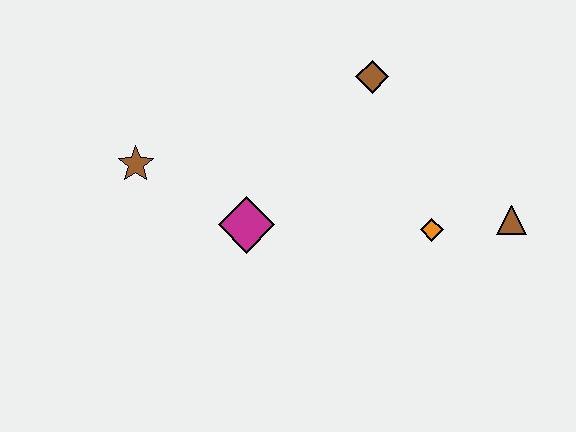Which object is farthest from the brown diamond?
The brown star is farthest from the brown diamond.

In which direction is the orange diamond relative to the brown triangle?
The orange diamond is to the left of the brown triangle.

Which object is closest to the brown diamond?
The orange diamond is closest to the brown diamond.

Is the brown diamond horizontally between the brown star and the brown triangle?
Yes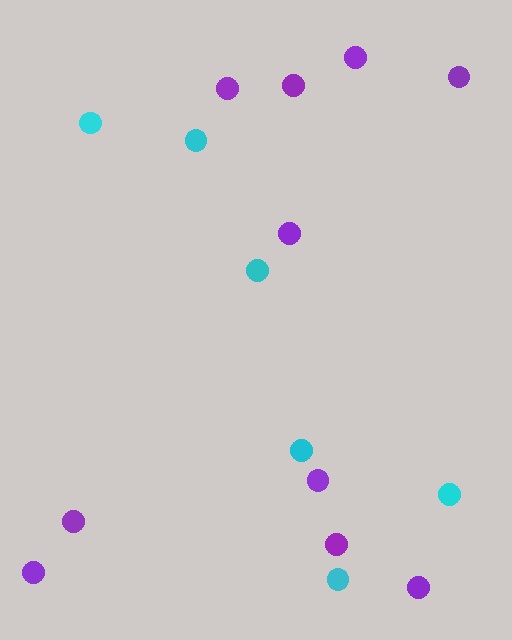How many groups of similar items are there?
There are 2 groups: one group of cyan circles (6) and one group of purple circles (10).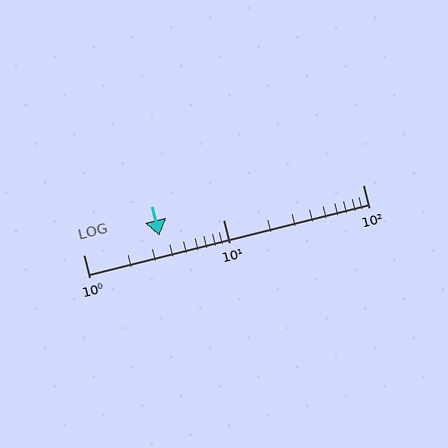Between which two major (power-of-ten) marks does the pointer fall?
The pointer is between 1 and 10.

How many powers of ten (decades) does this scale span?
The scale spans 2 decades, from 1 to 100.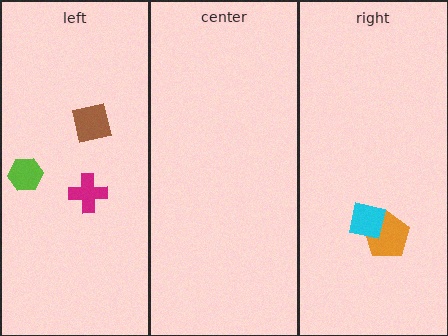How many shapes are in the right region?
2.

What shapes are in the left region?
The brown square, the magenta cross, the lime hexagon.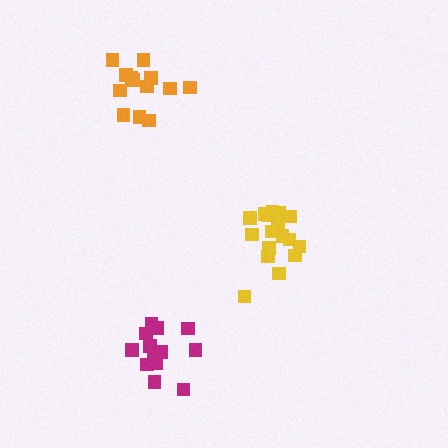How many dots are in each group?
Group 1: 13 dots, Group 2: 17 dots, Group 3: 14 dots (44 total).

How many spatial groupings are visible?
There are 3 spatial groupings.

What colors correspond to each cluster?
The clusters are colored: orange, yellow, magenta.